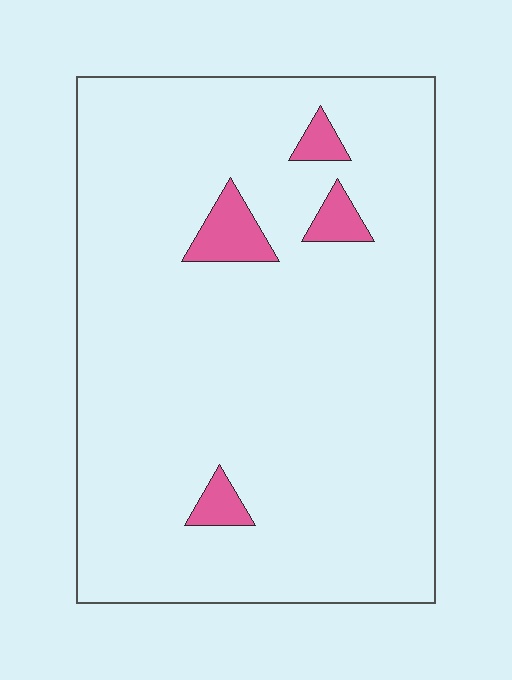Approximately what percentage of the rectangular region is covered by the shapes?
Approximately 5%.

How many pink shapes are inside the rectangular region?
4.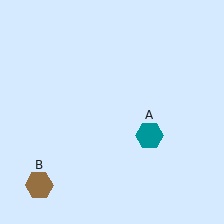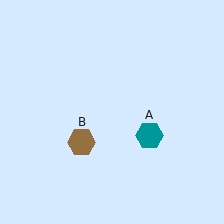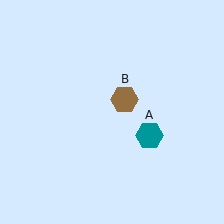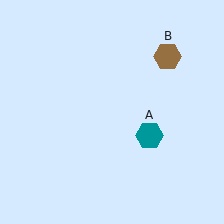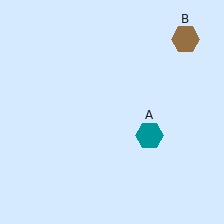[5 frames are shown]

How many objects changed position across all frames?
1 object changed position: brown hexagon (object B).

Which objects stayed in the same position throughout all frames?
Teal hexagon (object A) remained stationary.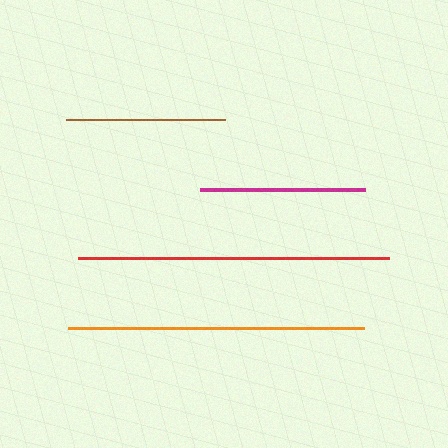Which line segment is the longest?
The red line is the longest at approximately 312 pixels.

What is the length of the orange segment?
The orange segment is approximately 296 pixels long.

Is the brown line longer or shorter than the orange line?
The orange line is longer than the brown line.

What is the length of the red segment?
The red segment is approximately 312 pixels long.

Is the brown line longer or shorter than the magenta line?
The magenta line is longer than the brown line.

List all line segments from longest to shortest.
From longest to shortest: red, orange, magenta, brown.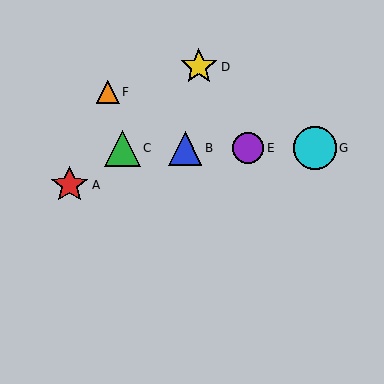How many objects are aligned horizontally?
4 objects (B, C, E, G) are aligned horizontally.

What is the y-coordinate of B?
Object B is at y≈148.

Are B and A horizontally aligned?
No, B is at y≈148 and A is at y≈185.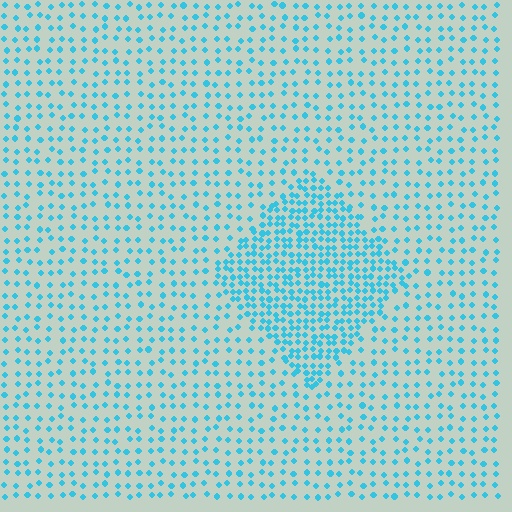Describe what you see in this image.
The image contains small cyan elements arranged at two different densities. A diamond-shaped region is visible where the elements are more densely packed than the surrounding area.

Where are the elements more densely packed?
The elements are more densely packed inside the diamond boundary.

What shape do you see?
I see a diamond.